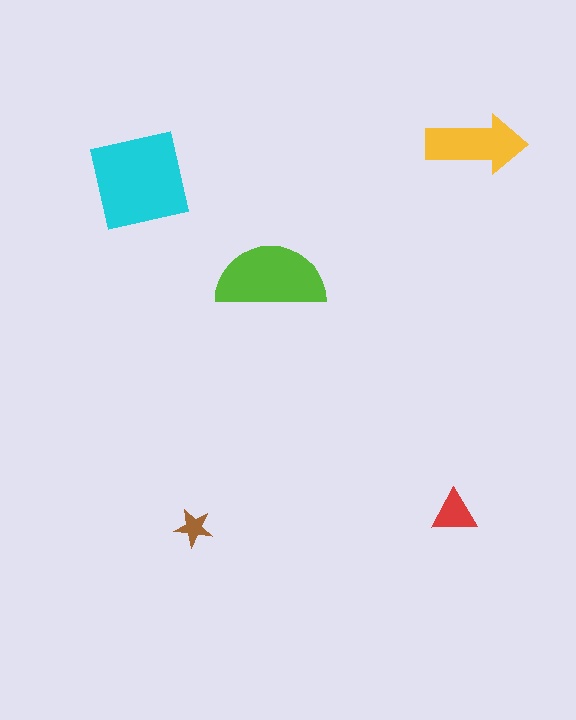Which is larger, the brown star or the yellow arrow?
The yellow arrow.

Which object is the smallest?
The brown star.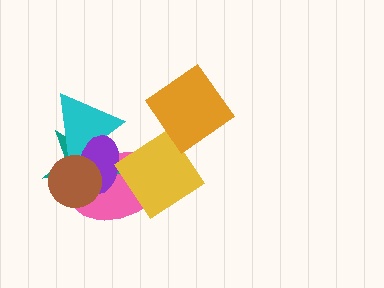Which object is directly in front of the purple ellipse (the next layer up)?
The brown circle is directly in front of the purple ellipse.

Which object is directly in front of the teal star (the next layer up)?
The cyan triangle is directly in front of the teal star.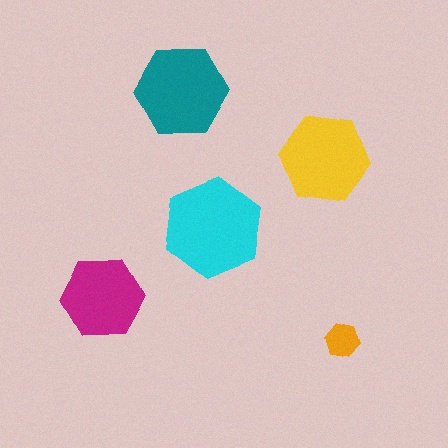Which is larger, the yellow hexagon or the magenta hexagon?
The yellow one.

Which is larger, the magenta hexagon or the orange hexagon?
The magenta one.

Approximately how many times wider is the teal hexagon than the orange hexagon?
About 2.5 times wider.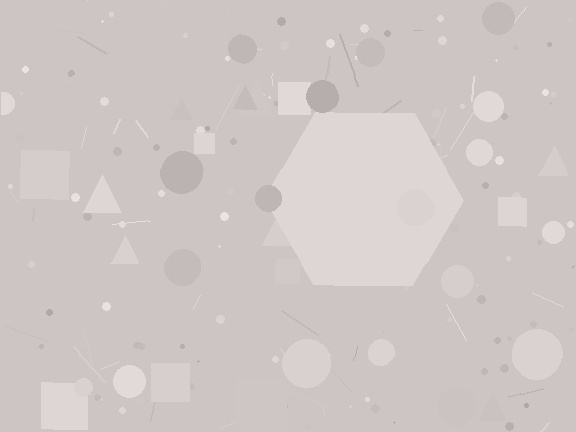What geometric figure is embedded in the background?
A hexagon is embedded in the background.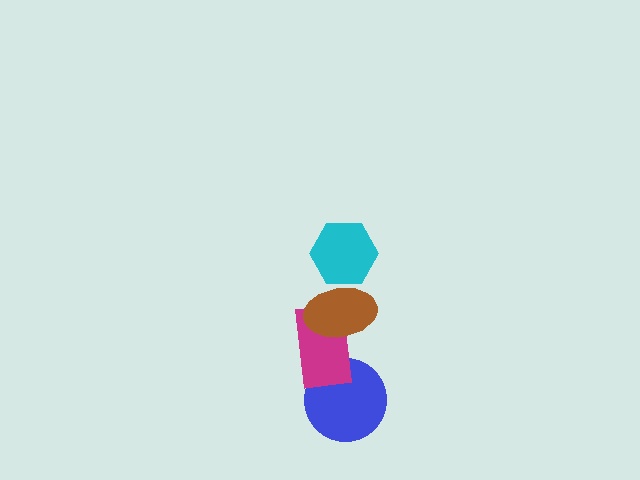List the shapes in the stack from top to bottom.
From top to bottom: the cyan hexagon, the brown ellipse, the magenta rectangle, the blue circle.